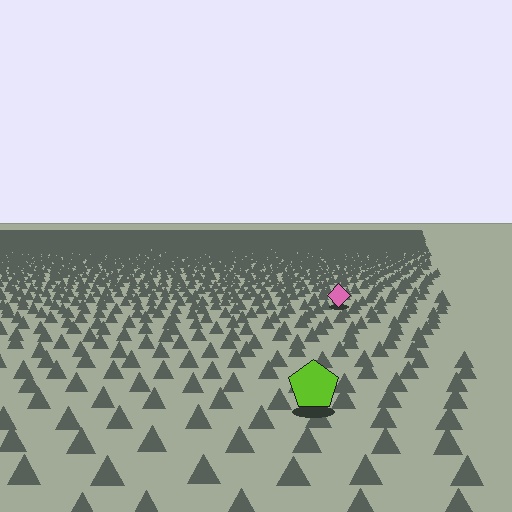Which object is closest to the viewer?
The lime pentagon is closest. The texture marks near it are larger and more spread out.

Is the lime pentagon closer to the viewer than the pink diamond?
Yes. The lime pentagon is closer — you can tell from the texture gradient: the ground texture is coarser near it.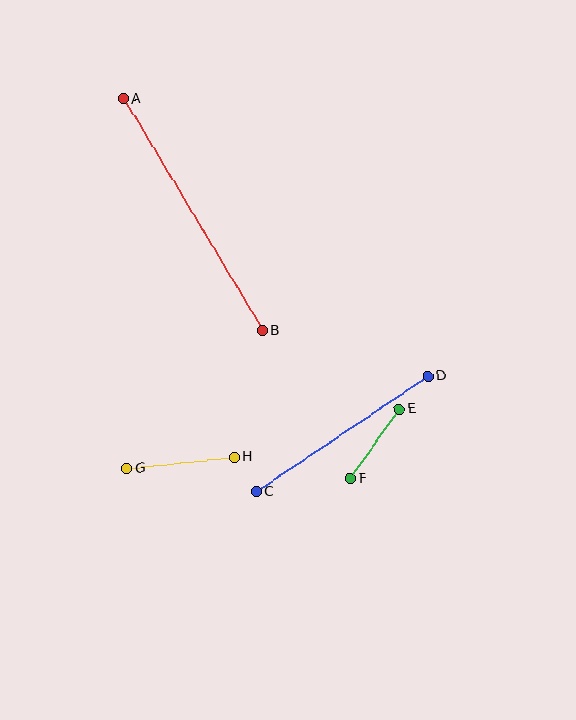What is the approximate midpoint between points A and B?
The midpoint is at approximately (193, 215) pixels.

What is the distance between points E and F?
The distance is approximately 86 pixels.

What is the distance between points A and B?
The distance is approximately 271 pixels.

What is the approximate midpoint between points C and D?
The midpoint is at approximately (342, 434) pixels.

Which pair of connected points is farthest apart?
Points A and B are farthest apart.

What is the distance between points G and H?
The distance is approximately 108 pixels.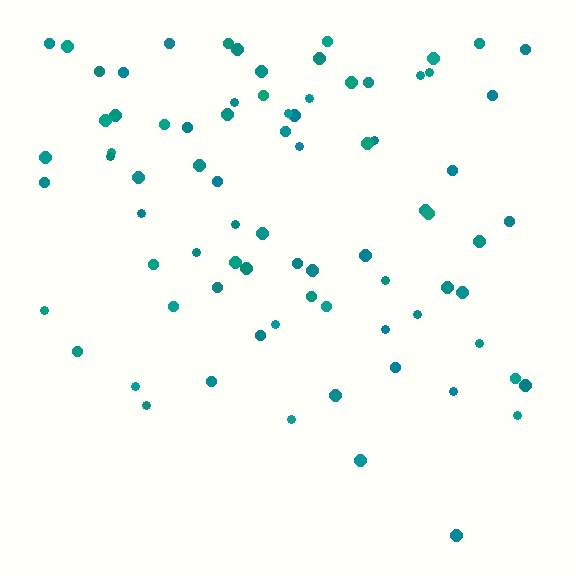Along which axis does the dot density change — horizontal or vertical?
Vertical.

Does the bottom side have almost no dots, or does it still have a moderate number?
Still a moderate number, just noticeably fewer than the top.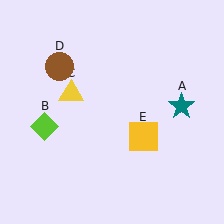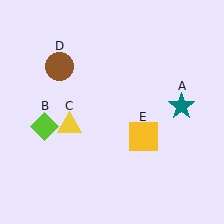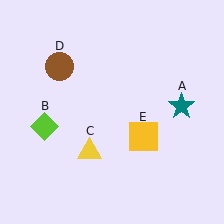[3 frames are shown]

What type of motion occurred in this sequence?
The yellow triangle (object C) rotated counterclockwise around the center of the scene.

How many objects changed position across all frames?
1 object changed position: yellow triangle (object C).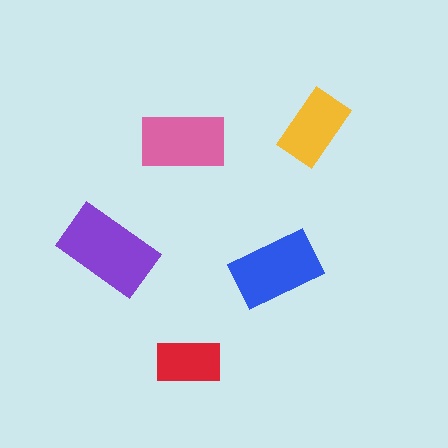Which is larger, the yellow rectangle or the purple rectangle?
The purple one.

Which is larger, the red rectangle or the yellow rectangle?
The yellow one.